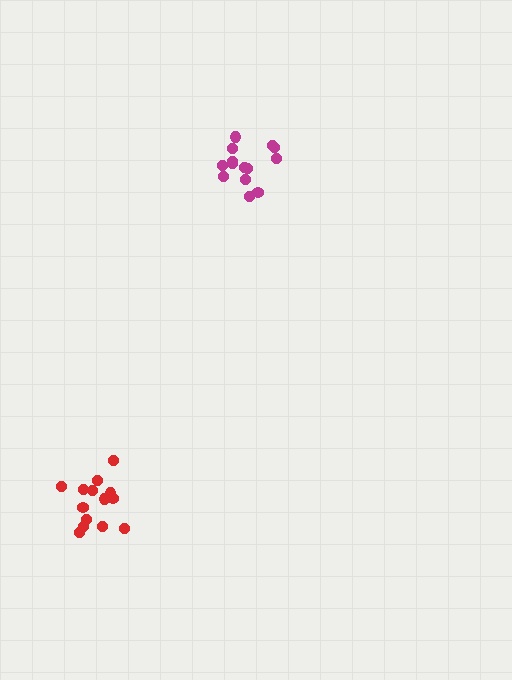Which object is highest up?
The magenta cluster is topmost.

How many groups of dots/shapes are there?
There are 2 groups.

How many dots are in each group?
Group 1: 14 dots, Group 2: 14 dots (28 total).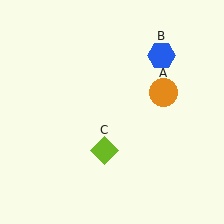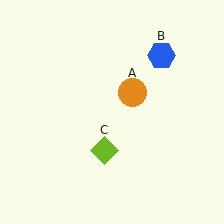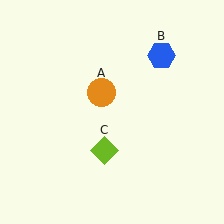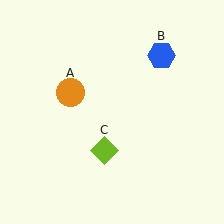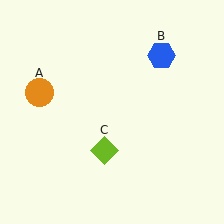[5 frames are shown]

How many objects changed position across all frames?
1 object changed position: orange circle (object A).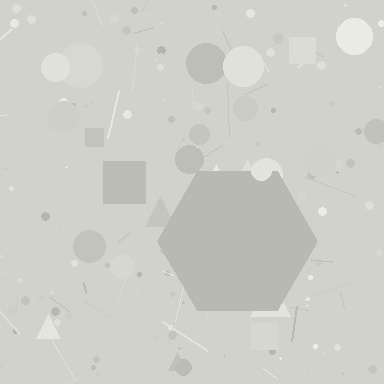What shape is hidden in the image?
A hexagon is hidden in the image.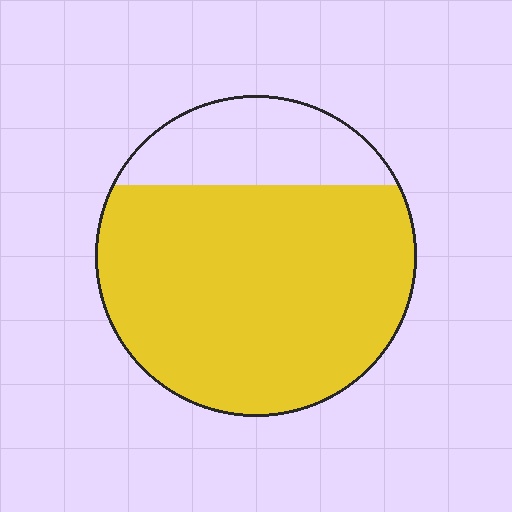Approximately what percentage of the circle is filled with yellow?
Approximately 75%.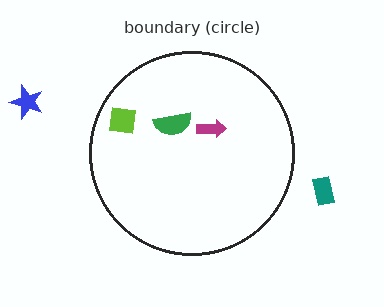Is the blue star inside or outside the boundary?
Outside.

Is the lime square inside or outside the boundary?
Inside.